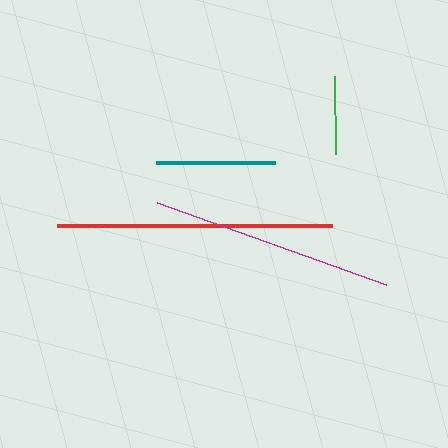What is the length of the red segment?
The red segment is approximately 275 pixels long.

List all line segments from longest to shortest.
From longest to shortest: red, magenta, teal, green.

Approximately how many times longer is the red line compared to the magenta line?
The red line is approximately 1.1 times the length of the magenta line.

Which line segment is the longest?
The red line is the longest at approximately 275 pixels.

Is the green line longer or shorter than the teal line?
The teal line is longer than the green line.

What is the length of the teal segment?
The teal segment is approximately 118 pixels long.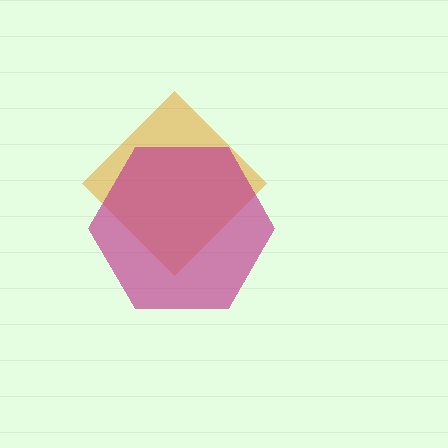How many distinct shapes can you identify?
There are 2 distinct shapes: an orange diamond, a magenta hexagon.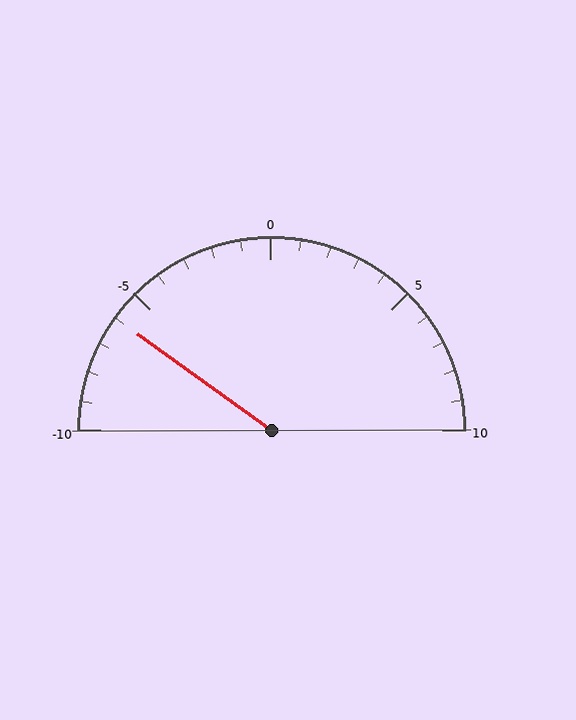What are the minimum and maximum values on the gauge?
The gauge ranges from -10 to 10.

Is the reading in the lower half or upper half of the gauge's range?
The reading is in the lower half of the range (-10 to 10).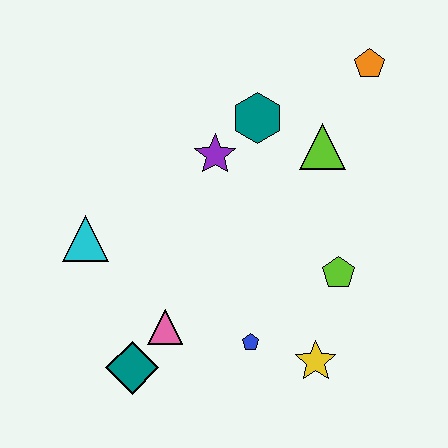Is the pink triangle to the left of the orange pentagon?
Yes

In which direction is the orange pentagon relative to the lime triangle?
The orange pentagon is above the lime triangle.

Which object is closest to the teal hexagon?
The purple star is closest to the teal hexagon.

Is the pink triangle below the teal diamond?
No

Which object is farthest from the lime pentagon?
The cyan triangle is farthest from the lime pentagon.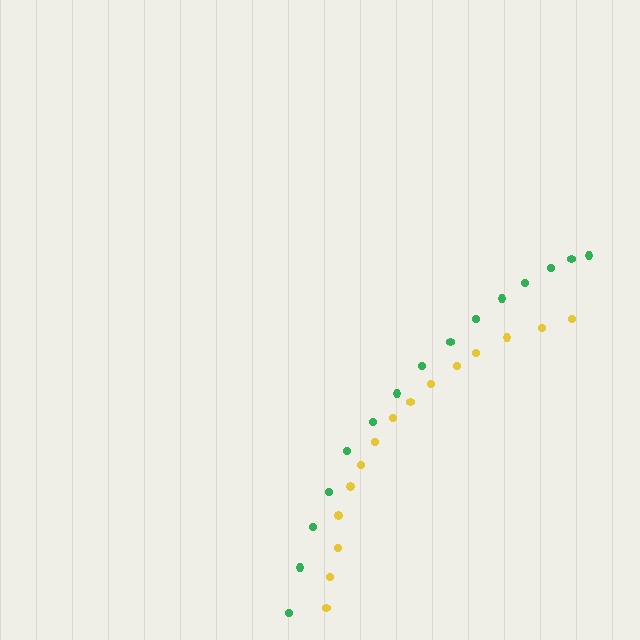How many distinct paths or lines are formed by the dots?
There are 2 distinct paths.